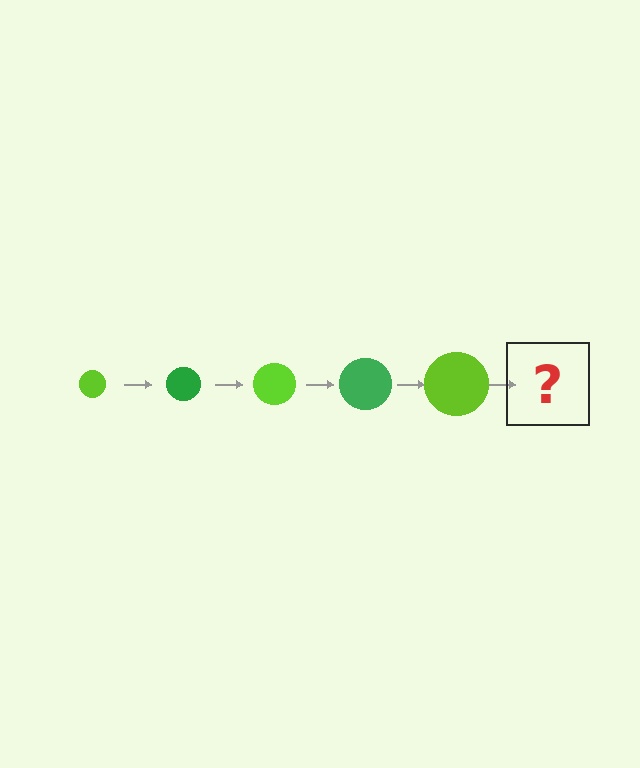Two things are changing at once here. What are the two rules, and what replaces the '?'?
The two rules are that the circle grows larger each step and the color cycles through lime and green. The '?' should be a green circle, larger than the previous one.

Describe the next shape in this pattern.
It should be a green circle, larger than the previous one.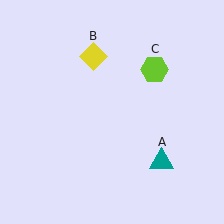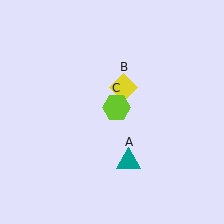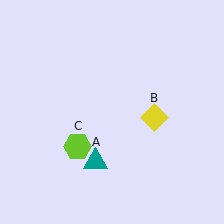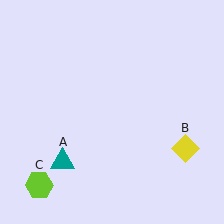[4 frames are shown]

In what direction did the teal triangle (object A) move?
The teal triangle (object A) moved left.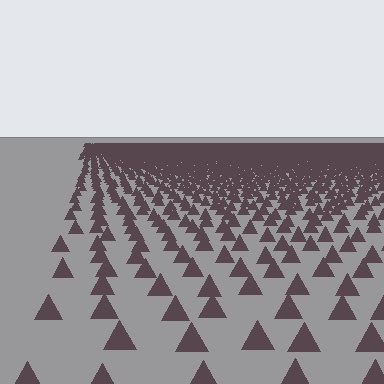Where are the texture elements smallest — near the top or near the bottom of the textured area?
Near the top.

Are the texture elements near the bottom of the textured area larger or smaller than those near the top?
Larger. Near the bottom, elements are closer to the viewer and appear at a bigger on-screen size.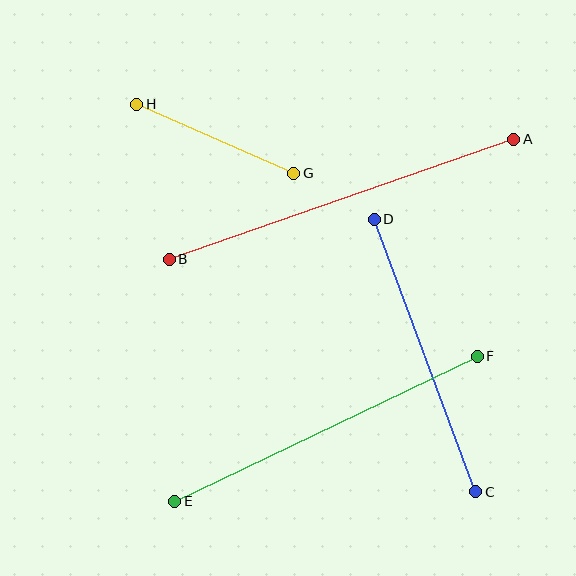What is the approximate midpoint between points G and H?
The midpoint is at approximately (215, 139) pixels.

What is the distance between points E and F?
The distance is approximately 335 pixels.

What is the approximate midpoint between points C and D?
The midpoint is at approximately (425, 356) pixels.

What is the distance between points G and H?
The distance is approximately 171 pixels.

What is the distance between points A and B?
The distance is approximately 365 pixels.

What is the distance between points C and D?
The distance is approximately 291 pixels.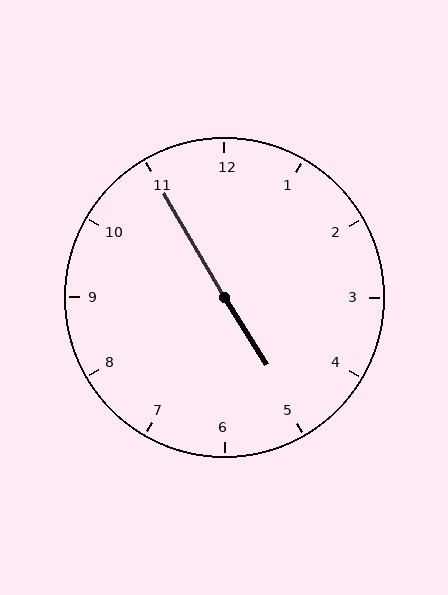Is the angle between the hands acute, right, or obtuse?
It is obtuse.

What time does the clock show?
4:55.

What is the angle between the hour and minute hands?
Approximately 178 degrees.